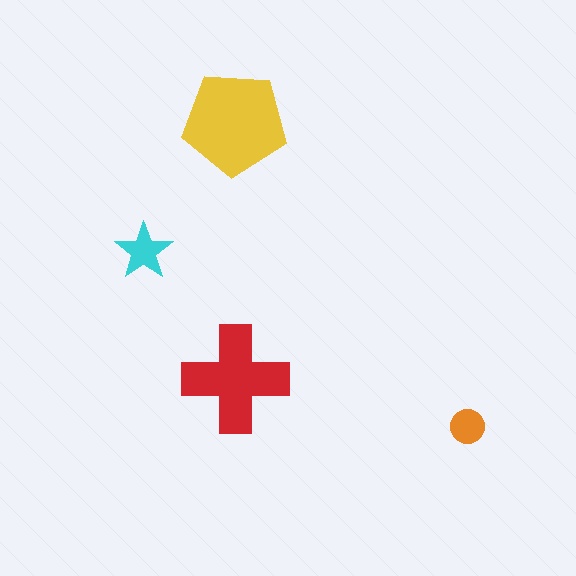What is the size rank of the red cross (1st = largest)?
2nd.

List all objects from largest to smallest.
The yellow pentagon, the red cross, the cyan star, the orange circle.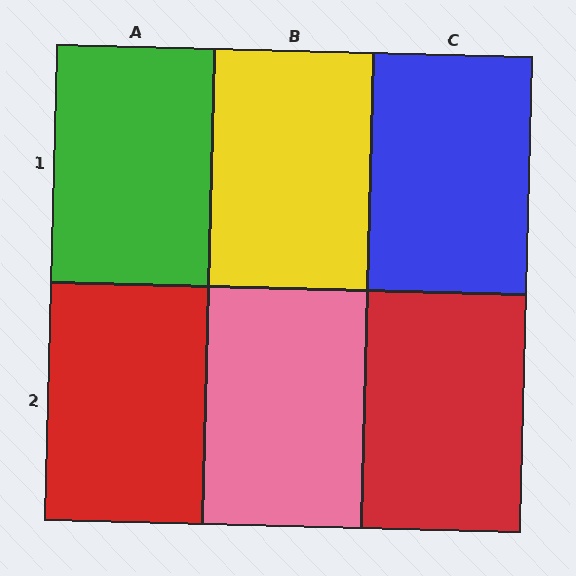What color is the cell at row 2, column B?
Pink.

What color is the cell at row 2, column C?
Red.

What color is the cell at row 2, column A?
Red.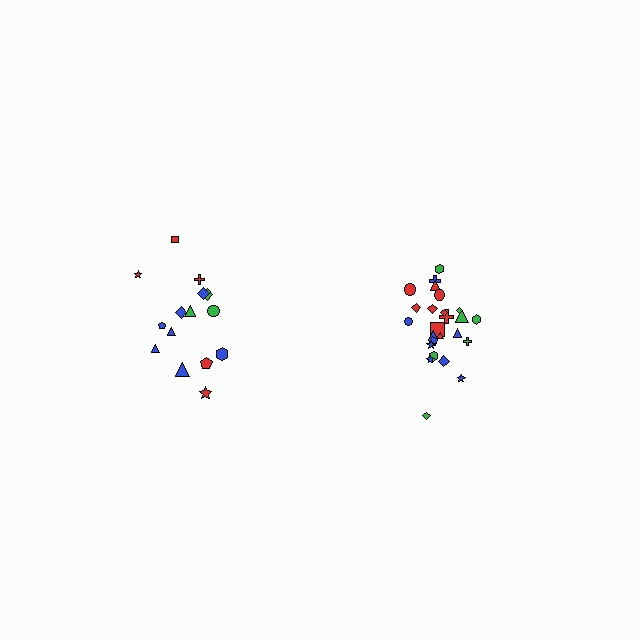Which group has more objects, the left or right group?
The right group.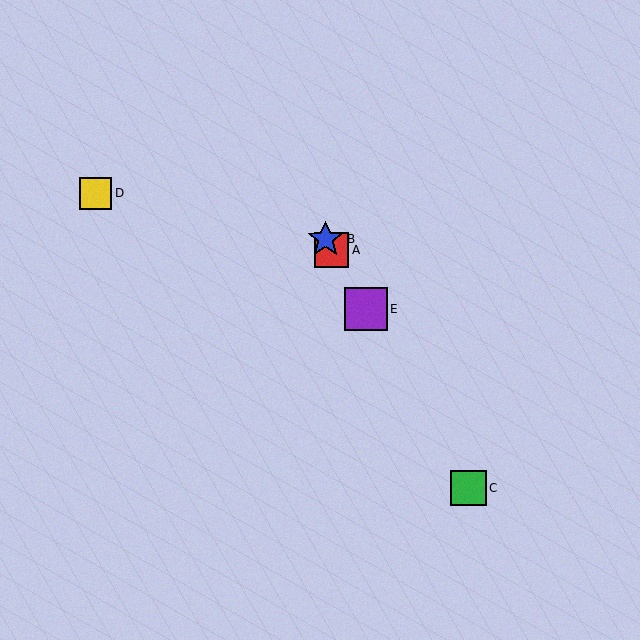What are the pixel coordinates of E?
Object E is at (366, 309).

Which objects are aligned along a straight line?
Objects A, B, C, E are aligned along a straight line.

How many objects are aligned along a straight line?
4 objects (A, B, C, E) are aligned along a straight line.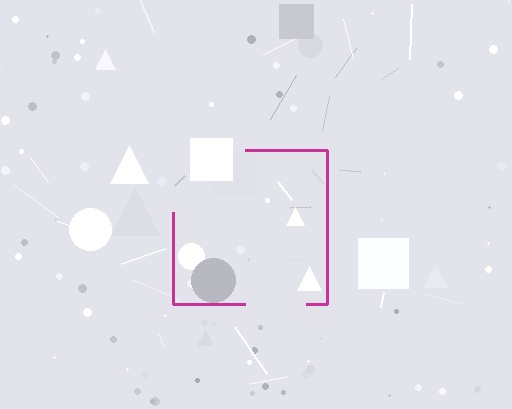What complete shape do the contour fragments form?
The contour fragments form a square.